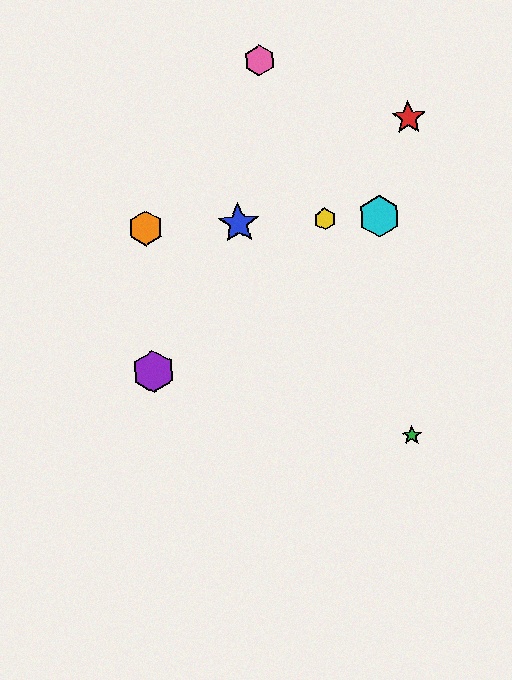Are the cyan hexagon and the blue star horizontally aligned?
Yes, both are at y≈216.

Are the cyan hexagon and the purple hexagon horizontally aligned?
No, the cyan hexagon is at y≈216 and the purple hexagon is at y≈371.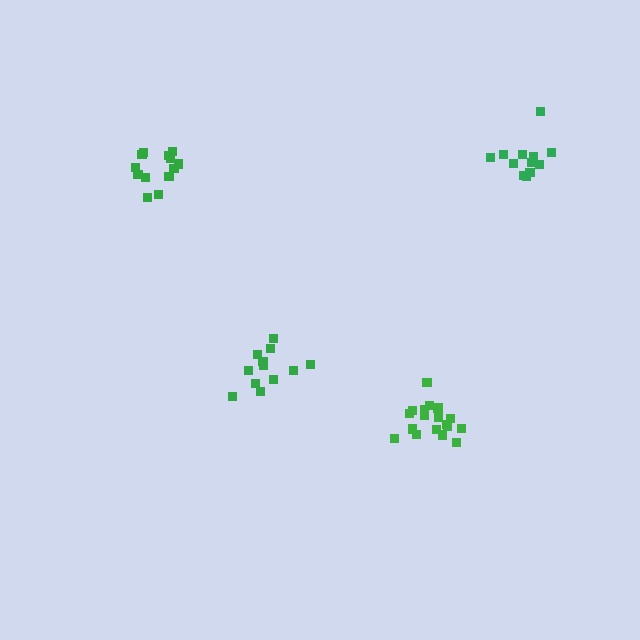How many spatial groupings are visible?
There are 4 spatial groupings.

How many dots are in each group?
Group 1: 13 dots, Group 2: 12 dots, Group 3: 18 dots, Group 4: 12 dots (55 total).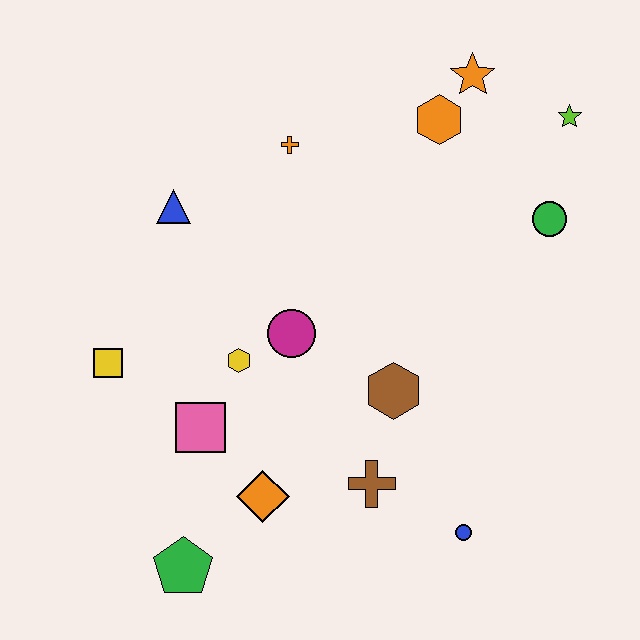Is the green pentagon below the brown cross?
Yes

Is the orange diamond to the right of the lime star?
No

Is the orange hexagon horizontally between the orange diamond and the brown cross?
No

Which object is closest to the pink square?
The yellow hexagon is closest to the pink square.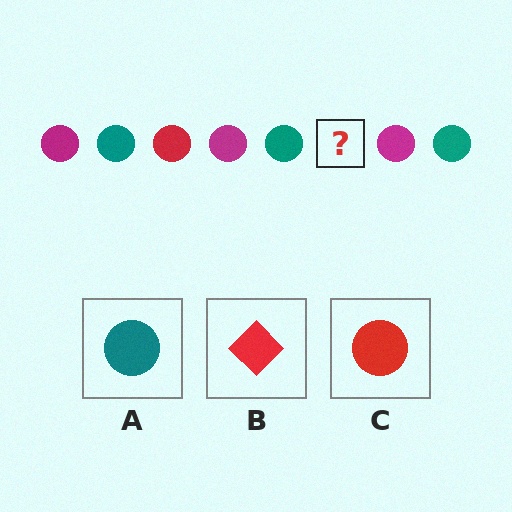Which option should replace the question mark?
Option C.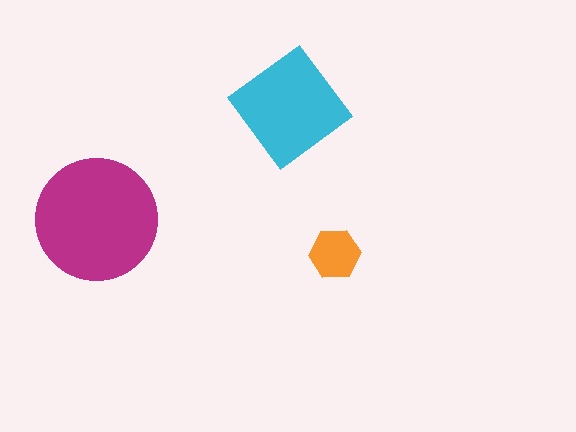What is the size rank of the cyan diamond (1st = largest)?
2nd.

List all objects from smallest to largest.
The orange hexagon, the cyan diamond, the magenta circle.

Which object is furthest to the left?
The magenta circle is leftmost.